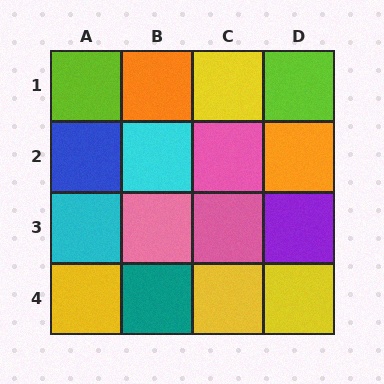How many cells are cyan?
2 cells are cyan.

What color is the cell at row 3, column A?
Cyan.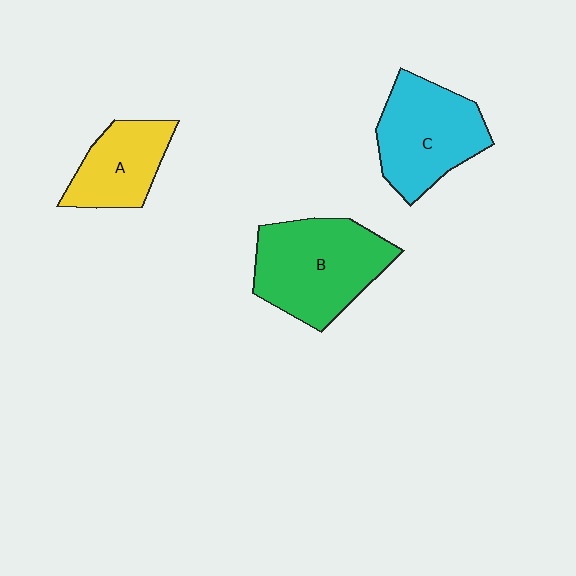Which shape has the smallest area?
Shape A (yellow).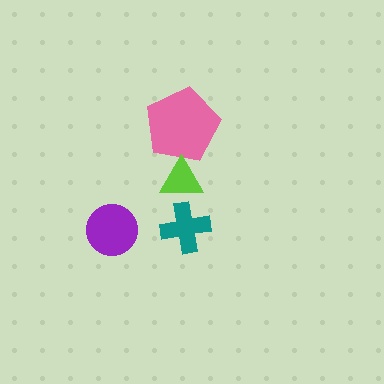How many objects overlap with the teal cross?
0 objects overlap with the teal cross.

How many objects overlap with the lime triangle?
1 object overlaps with the lime triangle.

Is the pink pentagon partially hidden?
Yes, it is partially covered by another shape.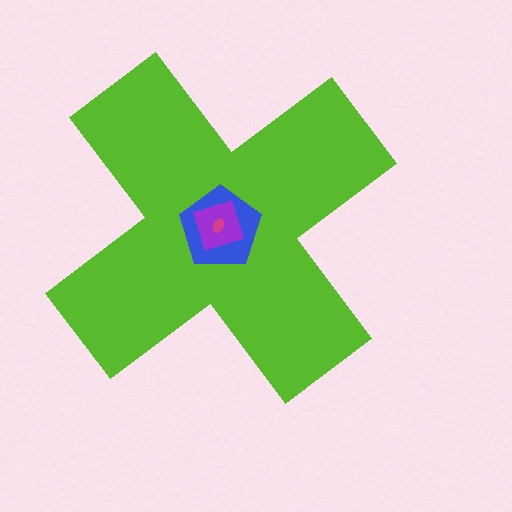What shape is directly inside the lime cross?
The blue pentagon.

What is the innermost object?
The magenta ellipse.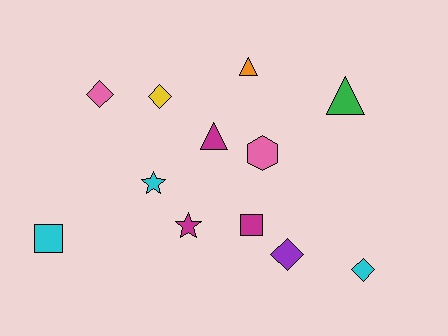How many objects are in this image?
There are 12 objects.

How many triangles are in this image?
There are 3 triangles.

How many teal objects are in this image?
There are no teal objects.